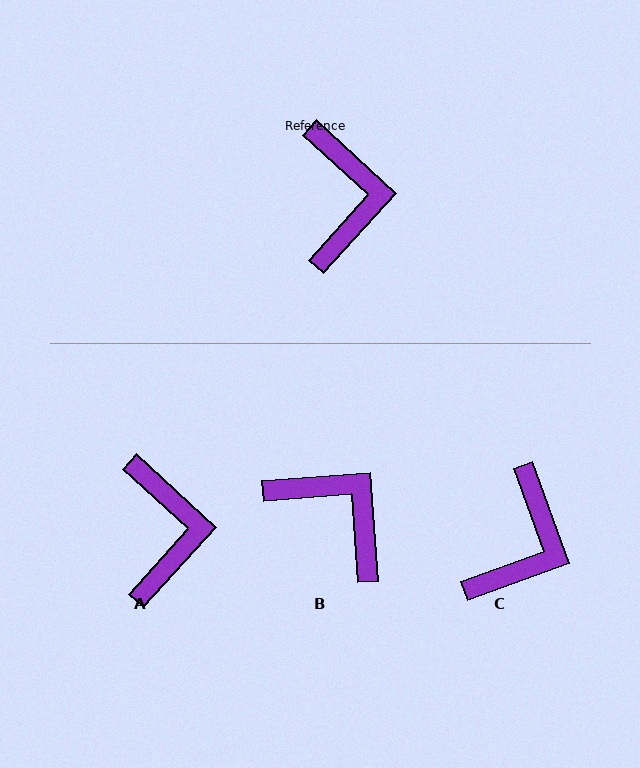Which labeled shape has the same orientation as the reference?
A.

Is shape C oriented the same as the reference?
No, it is off by about 28 degrees.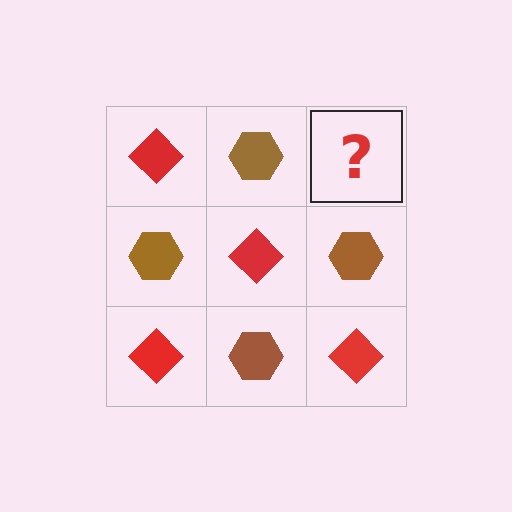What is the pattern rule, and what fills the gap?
The rule is that it alternates red diamond and brown hexagon in a checkerboard pattern. The gap should be filled with a red diamond.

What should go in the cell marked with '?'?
The missing cell should contain a red diamond.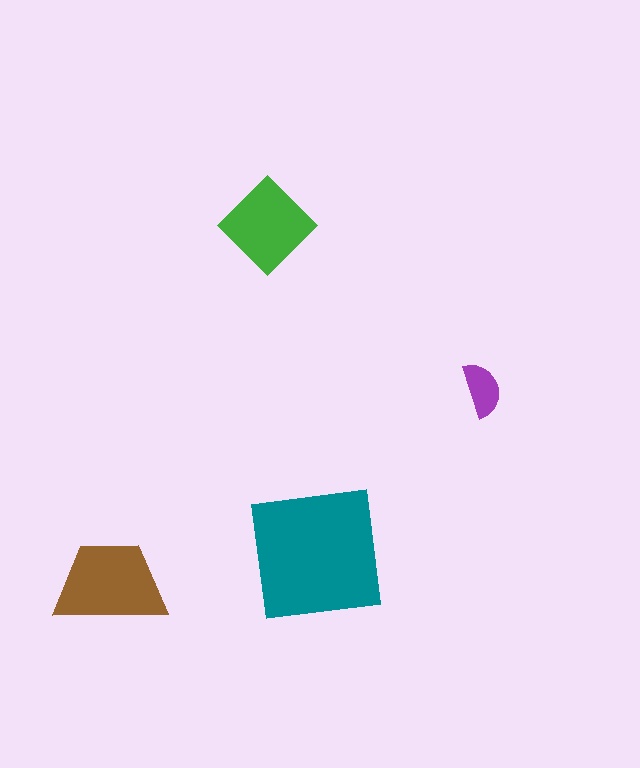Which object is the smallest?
The purple semicircle.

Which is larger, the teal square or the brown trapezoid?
The teal square.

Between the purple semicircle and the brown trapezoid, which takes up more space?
The brown trapezoid.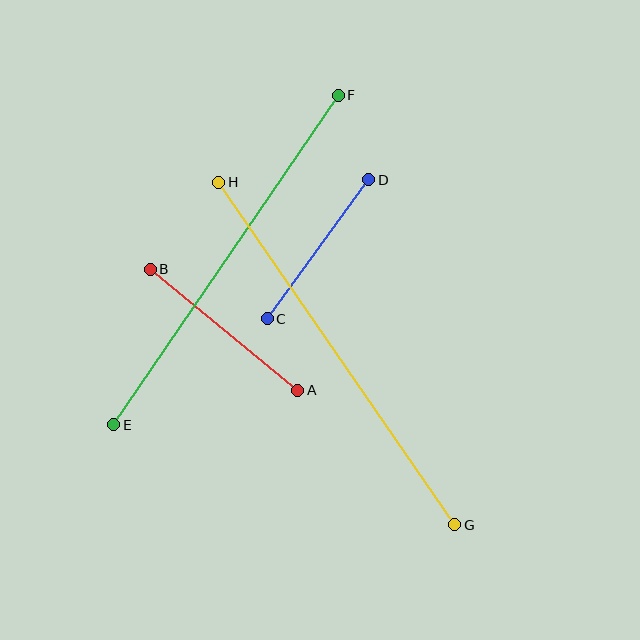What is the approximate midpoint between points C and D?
The midpoint is at approximately (318, 249) pixels.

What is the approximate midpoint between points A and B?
The midpoint is at approximately (224, 330) pixels.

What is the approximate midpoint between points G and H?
The midpoint is at approximately (337, 354) pixels.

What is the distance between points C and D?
The distance is approximately 172 pixels.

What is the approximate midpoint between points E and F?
The midpoint is at approximately (226, 260) pixels.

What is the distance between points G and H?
The distance is approximately 416 pixels.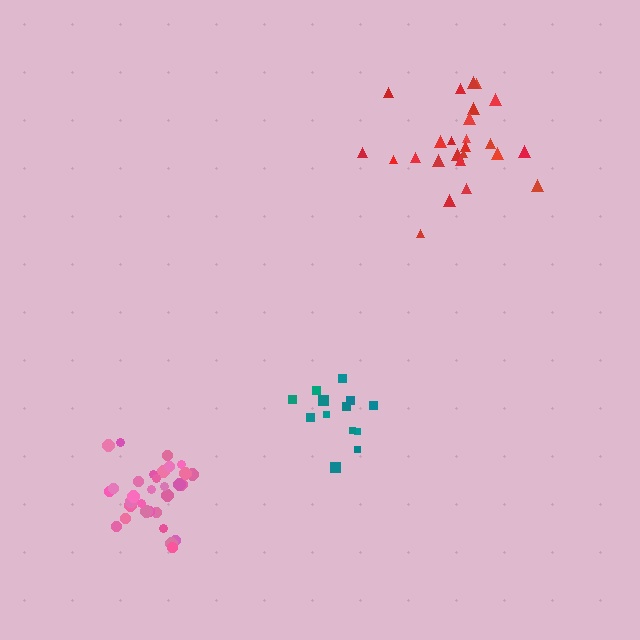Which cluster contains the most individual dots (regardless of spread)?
Pink (32).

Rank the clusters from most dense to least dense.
pink, red, teal.